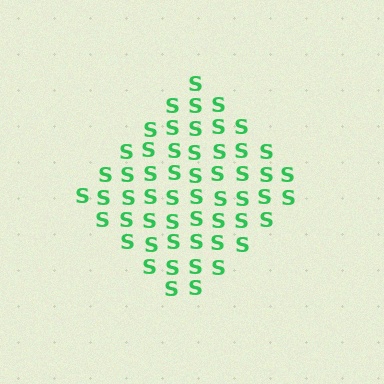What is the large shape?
The large shape is a diamond.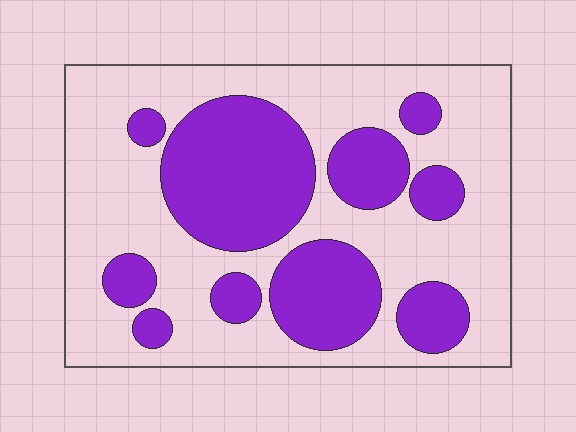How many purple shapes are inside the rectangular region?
10.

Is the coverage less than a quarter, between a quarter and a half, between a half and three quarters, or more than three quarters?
Between a quarter and a half.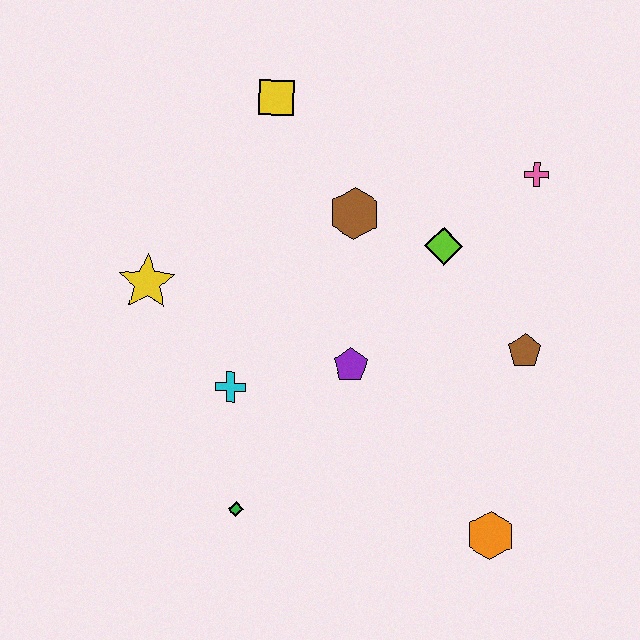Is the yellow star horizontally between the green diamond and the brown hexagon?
No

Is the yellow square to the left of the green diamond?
No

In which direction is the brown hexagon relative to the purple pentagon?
The brown hexagon is above the purple pentagon.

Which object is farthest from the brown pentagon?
The yellow star is farthest from the brown pentagon.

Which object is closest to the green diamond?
The cyan cross is closest to the green diamond.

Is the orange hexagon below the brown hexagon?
Yes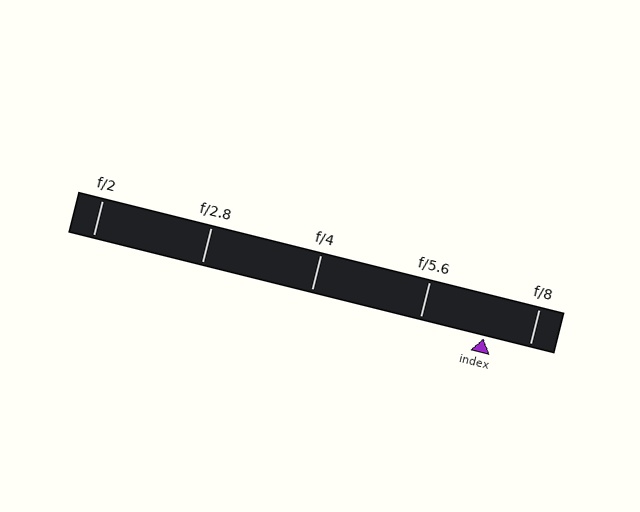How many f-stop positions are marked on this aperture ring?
There are 5 f-stop positions marked.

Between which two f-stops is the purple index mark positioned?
The index mark is between f/5.6 and f/8.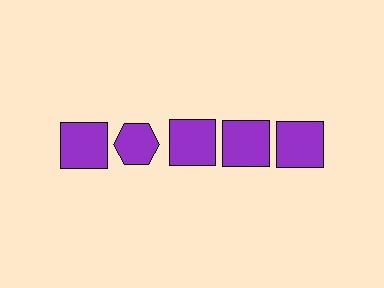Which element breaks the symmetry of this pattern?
The purple hexagon in the top row, second from left column breaks the symmetry. All other shapes are purple squares.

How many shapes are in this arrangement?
There are 5 shapes arranged in a grid pattern.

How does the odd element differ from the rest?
It has a different shape: hexagon instead of square.